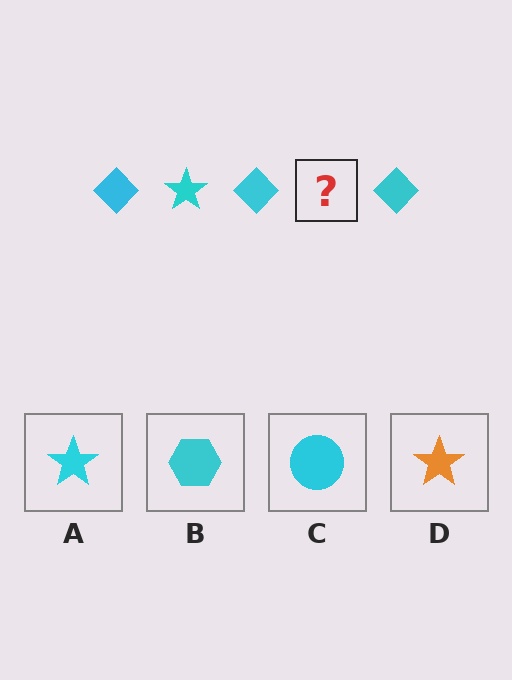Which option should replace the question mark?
Option A.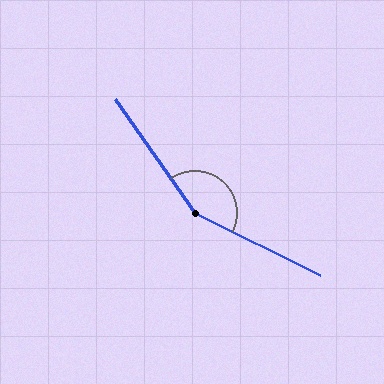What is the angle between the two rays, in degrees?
Approximately 151 degrees.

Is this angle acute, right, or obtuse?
It is obtuse.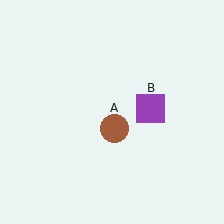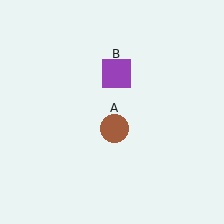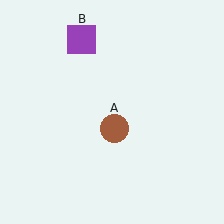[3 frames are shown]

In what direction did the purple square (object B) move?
The purple square (object B) moved up and to the left.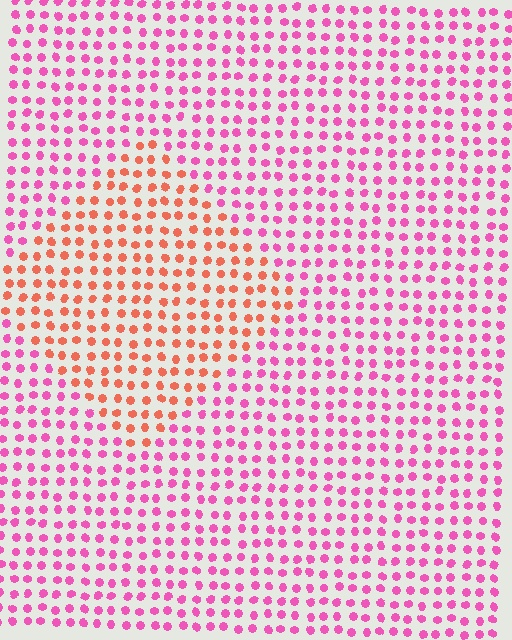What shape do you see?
I see a diamond.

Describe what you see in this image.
The image is filled with small pink elements in a uniform arrangement. A diamond-shaped region is visible where the elements are tinted to a slightly different hue, forming a subtle color boundary.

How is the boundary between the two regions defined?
The boundary is defined purely by a slight shift in hue (about 47 degrees). Spacing, size, and orientation are identical on both sides.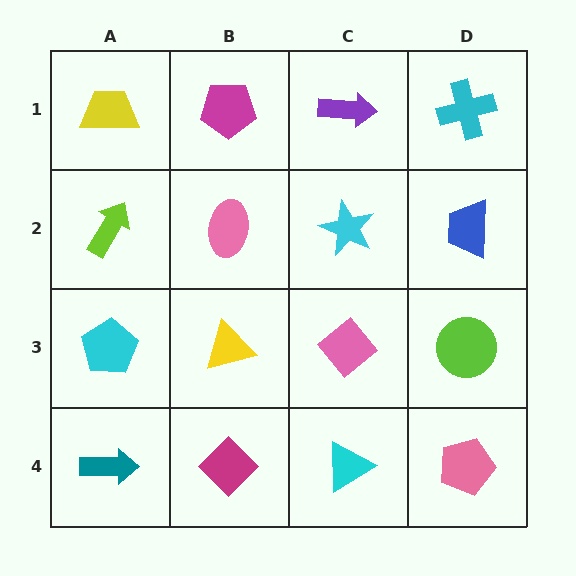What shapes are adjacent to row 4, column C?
A pink diamond (row 3, column C), a magenta diamond (row 4, column B), a pink pentagon (row 4, column D).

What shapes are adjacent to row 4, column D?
A lime circle (row 3, column D), a cyan triangle (row 4, column C).